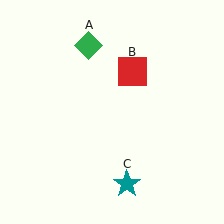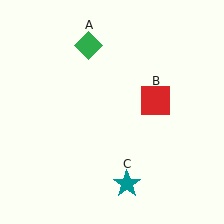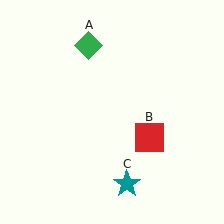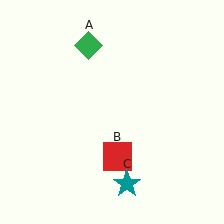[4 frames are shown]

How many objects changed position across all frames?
1 object changed position: red square (object B).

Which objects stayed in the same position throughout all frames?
Green diamond (object A) and teal star (object C) remained stationary.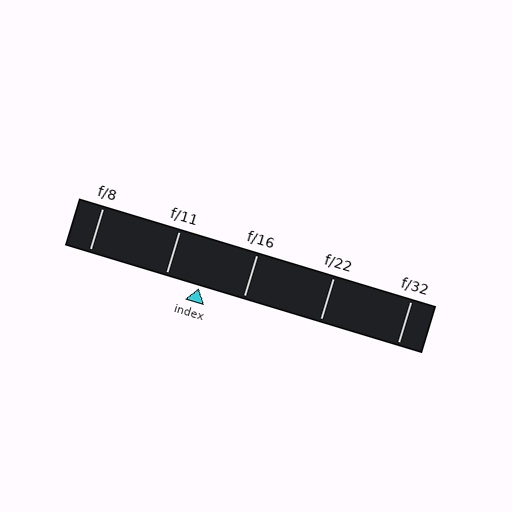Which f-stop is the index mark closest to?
The index mark is closest to f/11.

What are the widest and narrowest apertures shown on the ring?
The widest aperture shown is f/8 and the narrowest is f/32.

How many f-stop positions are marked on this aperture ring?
There are 5 f-stop positions marked.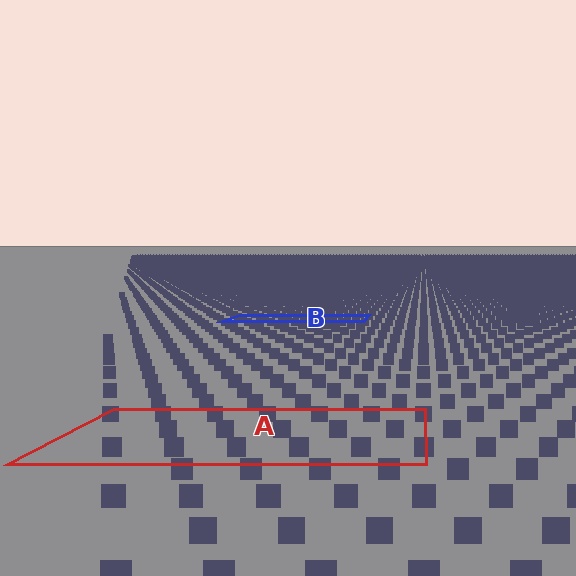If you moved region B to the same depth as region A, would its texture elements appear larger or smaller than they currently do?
They would appear larger. At a closer depth, the same texture elements are projected at a bigger on-screen size.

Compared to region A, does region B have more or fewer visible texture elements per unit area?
Region B has more texture elements per unit area — they are packed more densely because it is farther away.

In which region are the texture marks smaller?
The texture marks are smaller in region B, because it is farther away.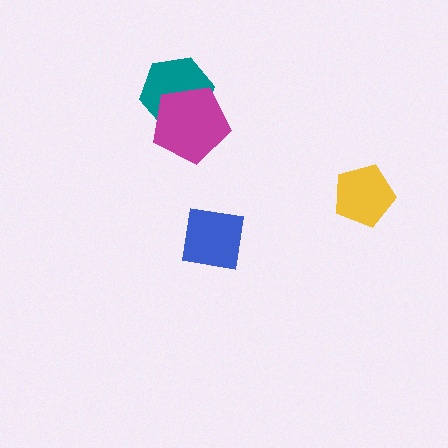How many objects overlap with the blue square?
0 objects overlap with the blue square.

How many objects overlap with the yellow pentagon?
0 objects overlap with the yellow pentagon.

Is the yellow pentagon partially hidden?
No, no other shape covers it.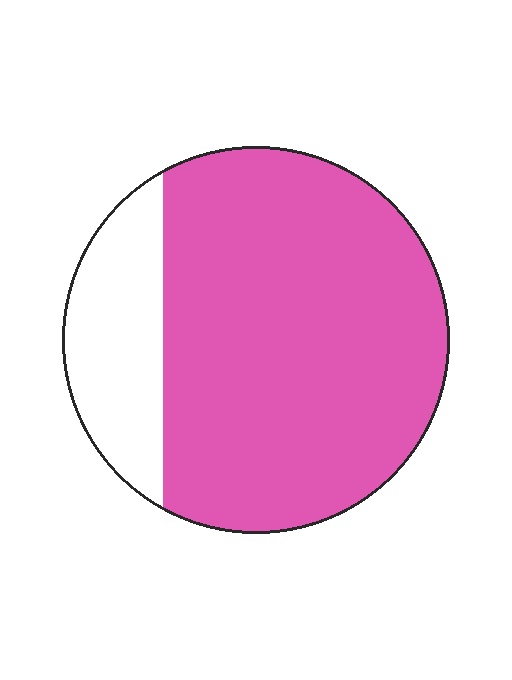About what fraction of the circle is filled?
About four fifths (4/5).